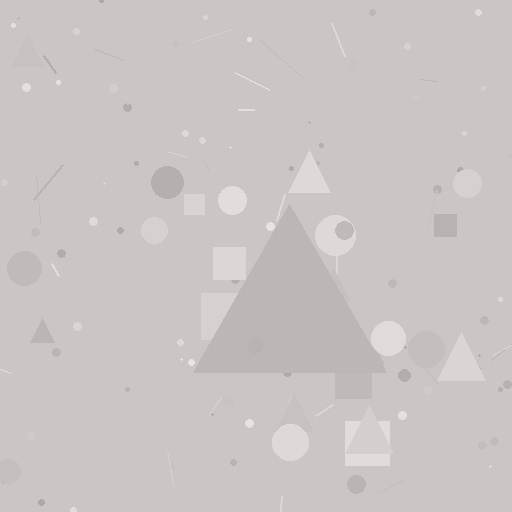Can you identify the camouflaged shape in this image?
The camouflaged shape is a triangle.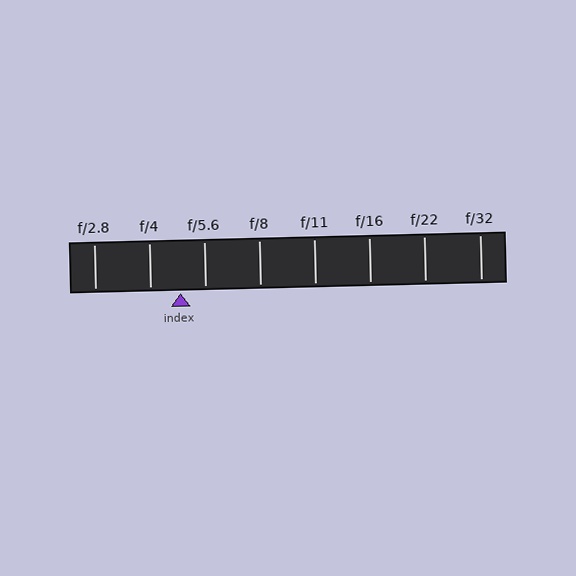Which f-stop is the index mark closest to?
The index mark is closest to f/5.6.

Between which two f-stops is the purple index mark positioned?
The index mark is between f/4 and f/5.6.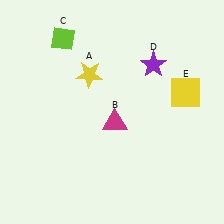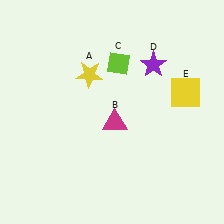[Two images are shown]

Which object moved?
The lime diamond (C) moved right.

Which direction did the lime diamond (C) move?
The lime diamond (C) moved right.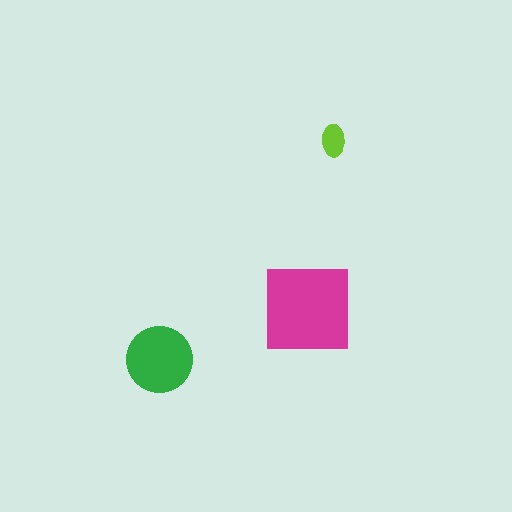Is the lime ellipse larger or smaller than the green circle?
Smaller.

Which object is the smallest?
The lime ellipse.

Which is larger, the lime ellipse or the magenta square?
The magenta square.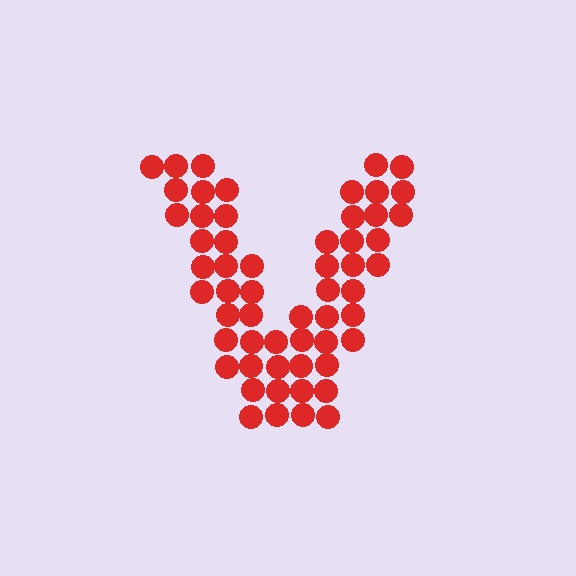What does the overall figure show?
The overall figure shows the letter V.